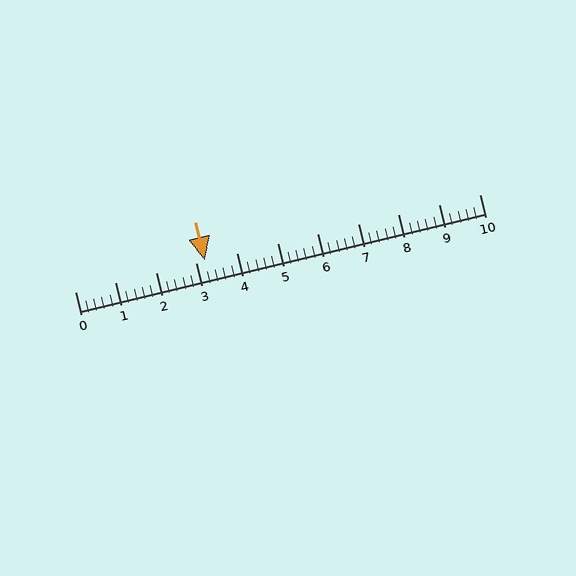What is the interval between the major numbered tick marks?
The major tick marks are spaced 1 units apart.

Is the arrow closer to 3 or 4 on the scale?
The arrow is closer to 3.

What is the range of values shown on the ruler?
The ruler shows values from 0 to 10.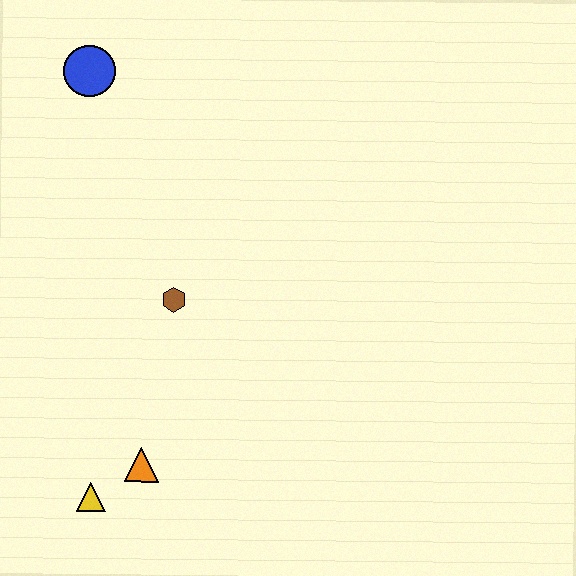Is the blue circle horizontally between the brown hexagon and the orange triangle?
No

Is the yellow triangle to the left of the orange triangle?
Yes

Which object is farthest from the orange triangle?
The blue circle is farthest from the orange triangle.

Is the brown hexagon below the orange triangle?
No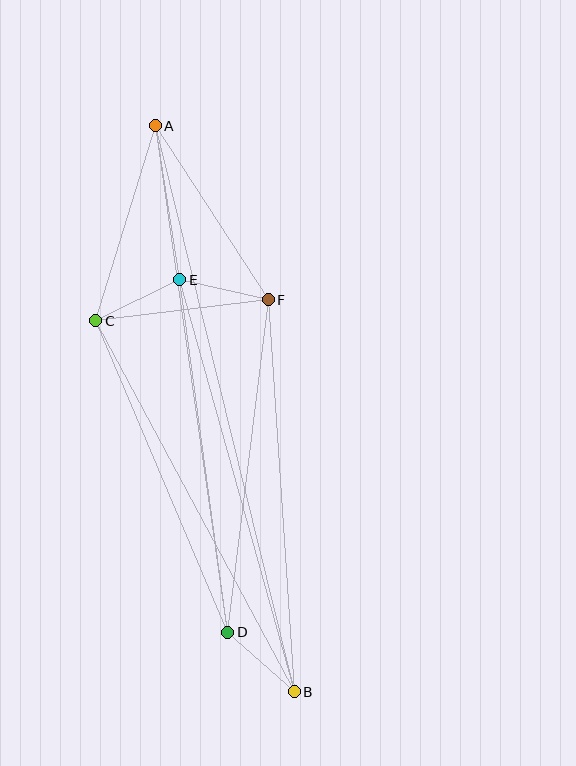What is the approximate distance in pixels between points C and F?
The distance between C and F is approximately 174 pixels.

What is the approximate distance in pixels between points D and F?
The distance between D and F is approximately 335 pixels.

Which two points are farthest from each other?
Points A and B are farthest from each other.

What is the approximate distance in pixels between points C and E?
The distance between C and E is approximately 93 pixels.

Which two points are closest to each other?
Points B and D are closest to each other.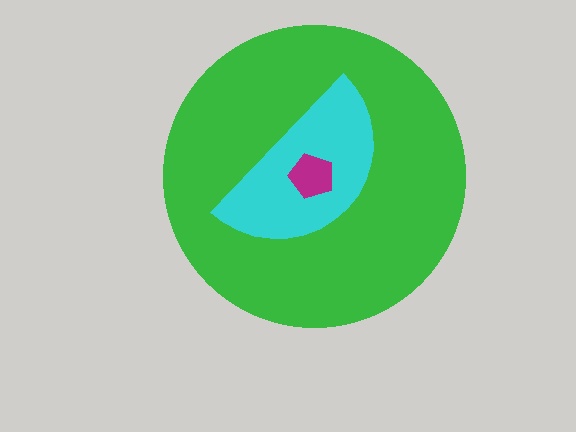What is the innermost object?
The magenta pentagon.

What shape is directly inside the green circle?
The cyan semicircle.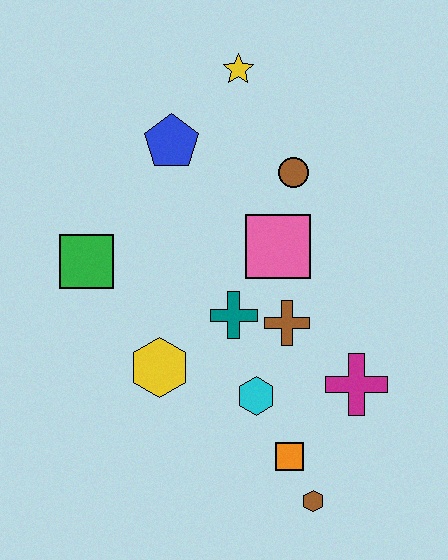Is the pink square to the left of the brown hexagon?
Yes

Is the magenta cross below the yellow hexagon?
Yes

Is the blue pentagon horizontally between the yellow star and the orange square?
No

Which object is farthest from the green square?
The brown hexagon is farthest from the green square.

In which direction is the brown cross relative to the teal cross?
The brown cross is to the right of the teal cross.